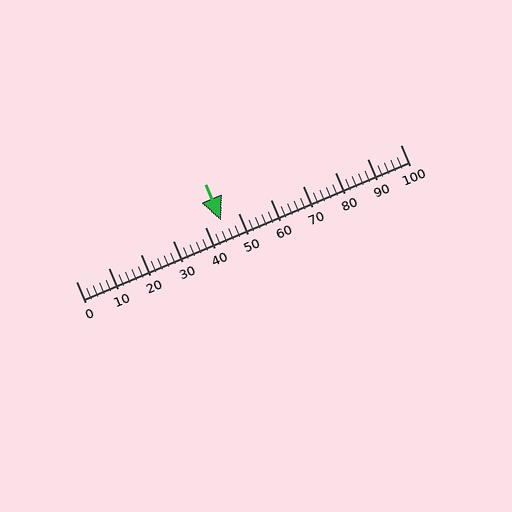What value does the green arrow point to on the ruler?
The green arrow points to approximately 45.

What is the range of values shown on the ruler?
The ruler shows values from 0 to 100.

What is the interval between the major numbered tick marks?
The major tick marks are spaced 10 units apart.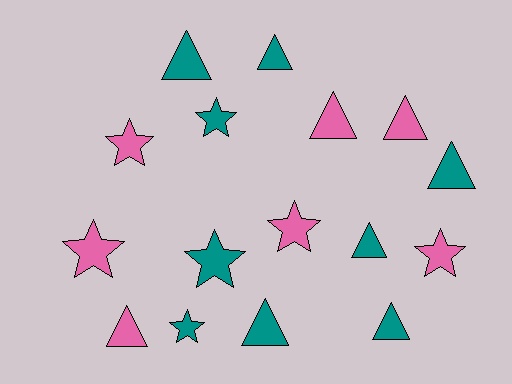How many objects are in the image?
There are 16 objects.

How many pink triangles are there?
There are 3 pink triangles.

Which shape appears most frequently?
Triangle, with 9 objects.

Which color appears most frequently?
Teal, with 9 objects.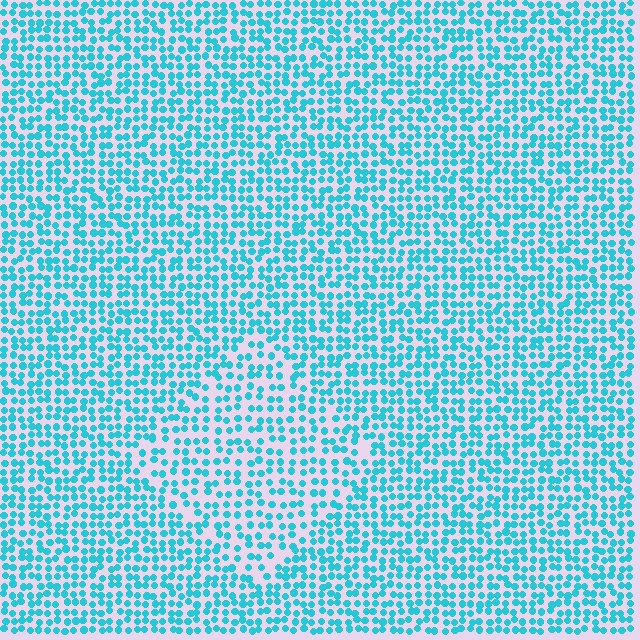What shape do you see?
I see a diamond.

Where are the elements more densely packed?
The elements are more densely packed outside the diamond boundary.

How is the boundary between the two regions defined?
The boundary is defined by a change in element density (approximately 1.5x ratio). All elements are the same color, size, and shape.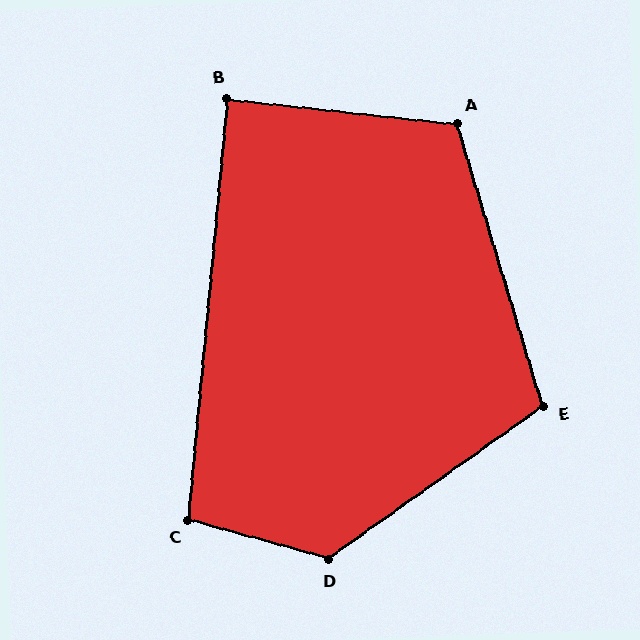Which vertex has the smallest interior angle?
B, at approximately 89 degrees.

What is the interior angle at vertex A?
Approximately 113 degrees (obtuse).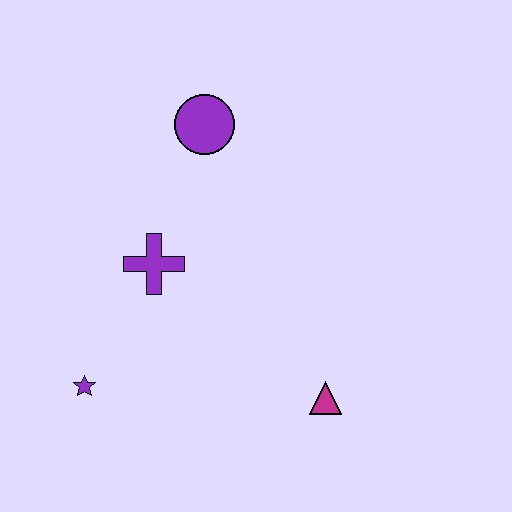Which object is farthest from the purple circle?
The magenta triangle is farthest from the purple circle.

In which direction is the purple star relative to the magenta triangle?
The purple star is to the left of the magenta triangle.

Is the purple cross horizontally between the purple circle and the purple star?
Yes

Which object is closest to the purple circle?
The purple cross is closest to the purple circle.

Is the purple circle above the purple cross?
Yes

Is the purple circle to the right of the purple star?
Yes